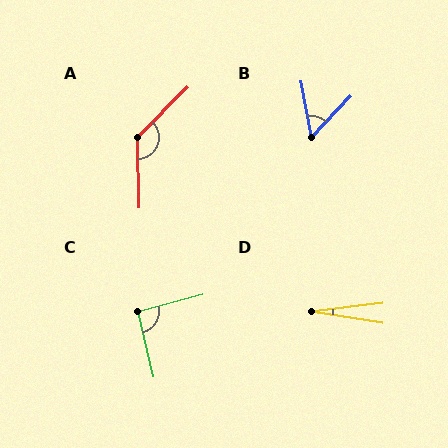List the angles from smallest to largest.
D (16°), B (55°), C (91°), A (134°).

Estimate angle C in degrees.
Approximately 91 degrees.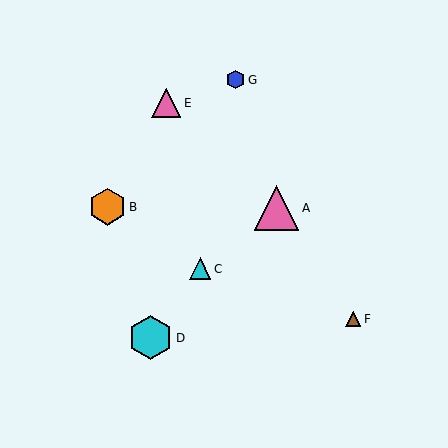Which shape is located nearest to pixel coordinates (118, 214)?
The orange hexagon (labeled B) at (107, 207) is nearest to that location.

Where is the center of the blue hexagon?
The center of the blue hexagon is at (236, 80).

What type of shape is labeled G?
Shape G is a blue hexagon.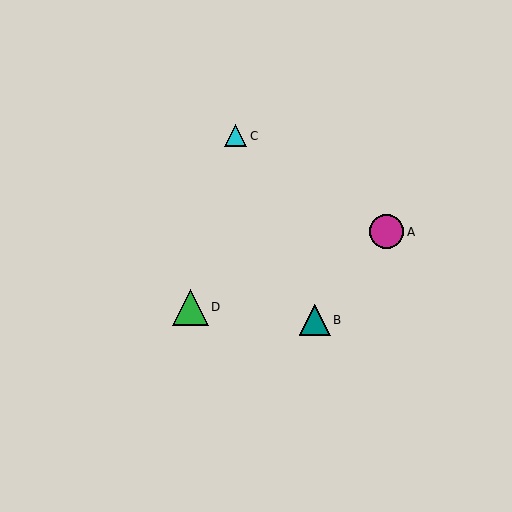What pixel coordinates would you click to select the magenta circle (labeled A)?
Click at (387, 232) to select the magenta circle A.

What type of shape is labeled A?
Shape A is a magenta circle.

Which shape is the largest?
The green triangle (labeled D) is the largest.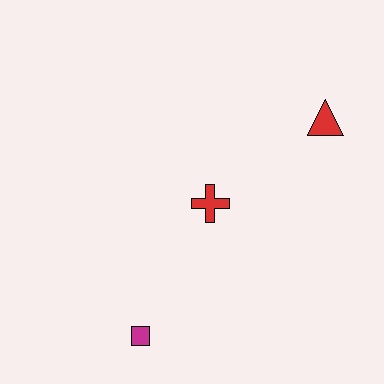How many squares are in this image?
There is 1 square.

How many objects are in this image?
There are 3 objects.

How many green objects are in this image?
There are no green objects.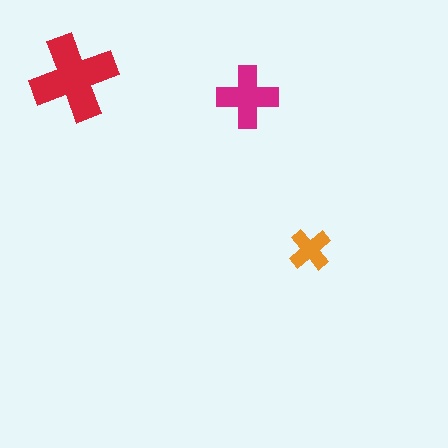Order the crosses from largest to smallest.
the red one, the magenta one, the orange one.